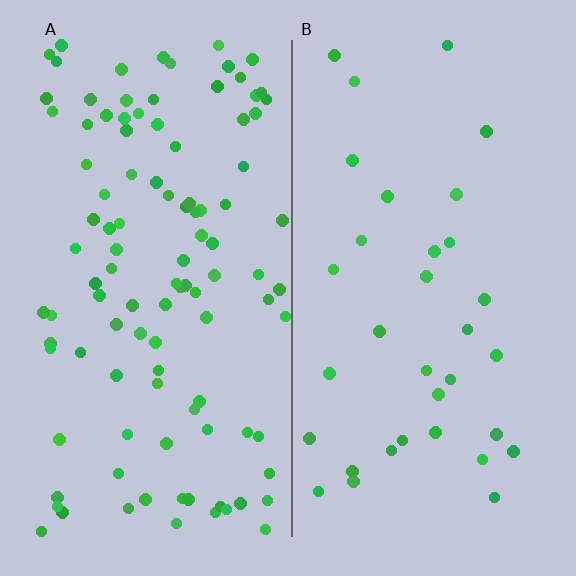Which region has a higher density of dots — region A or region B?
A (the left).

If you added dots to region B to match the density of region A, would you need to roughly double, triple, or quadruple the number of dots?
Approximately triple.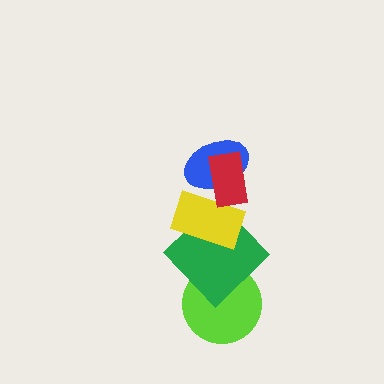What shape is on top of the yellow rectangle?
The blue ellipse is on top of the yellow rectangle.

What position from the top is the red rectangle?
The red rectangle is 1st from the top.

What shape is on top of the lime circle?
The green diamond is on top of the lime circle.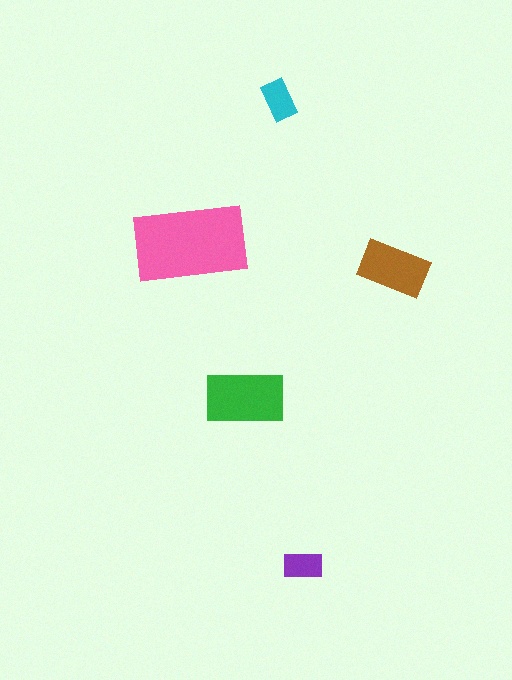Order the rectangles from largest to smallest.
the pink one, the green one, the brown one, the cyan one, the purple one.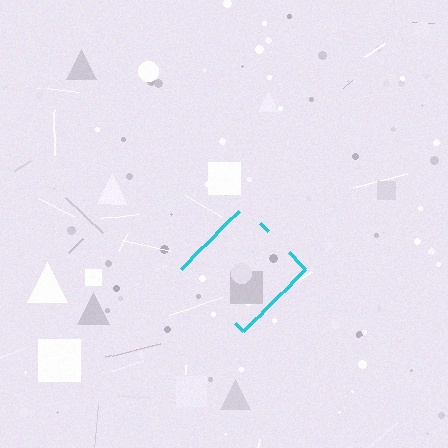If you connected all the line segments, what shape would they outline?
They would outline a diamond.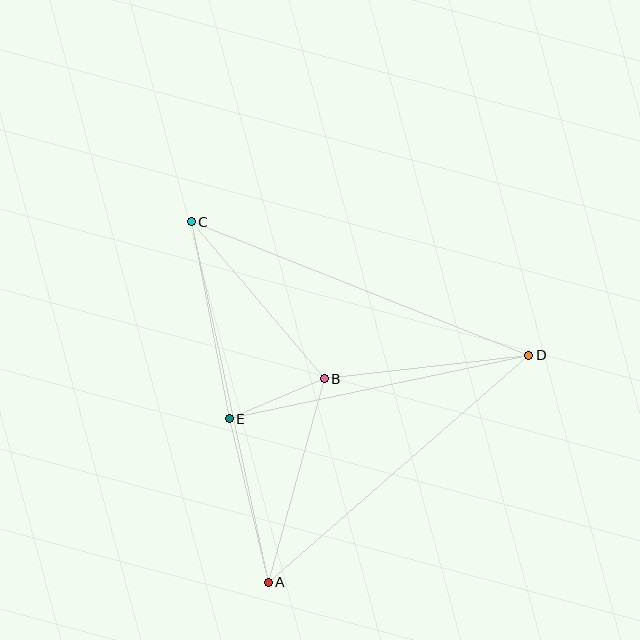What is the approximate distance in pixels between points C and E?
The distance between C and E is approximately 201 pixels.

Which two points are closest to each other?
Points B and E are closest to each other.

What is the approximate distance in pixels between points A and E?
The distance between A and E is approximately 168 pixels.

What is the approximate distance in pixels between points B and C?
The distance between B and C is approximately 206 pixels.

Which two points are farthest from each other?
Points A and C are farthest from each other.